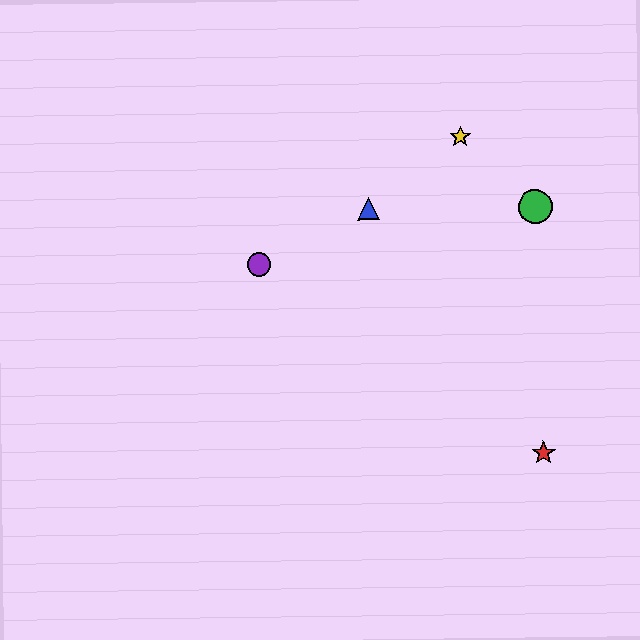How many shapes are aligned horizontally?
2 shapes (the blue triangle, the green circle) are aligned horizontally.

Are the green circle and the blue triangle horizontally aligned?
Yes, both are at y≈207.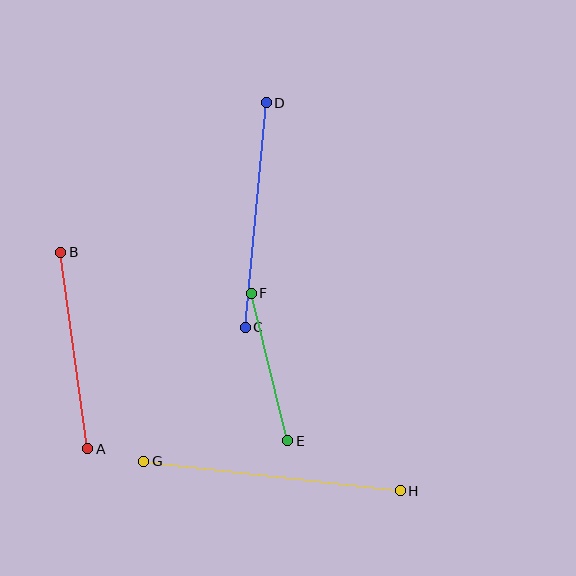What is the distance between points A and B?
The distance is approximately 199 pixels.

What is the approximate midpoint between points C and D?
The midpoint is at approximately (256, 215) pixels.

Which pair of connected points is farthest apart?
Points G and H are farthest apart.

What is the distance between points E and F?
The distance is approximately 152 pixels.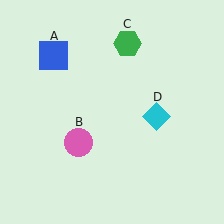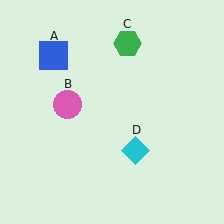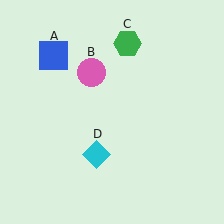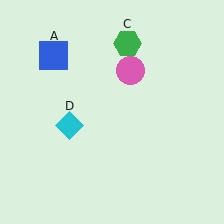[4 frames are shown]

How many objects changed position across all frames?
2 objects changed position: pink circle (object B), cyan diamond (object D).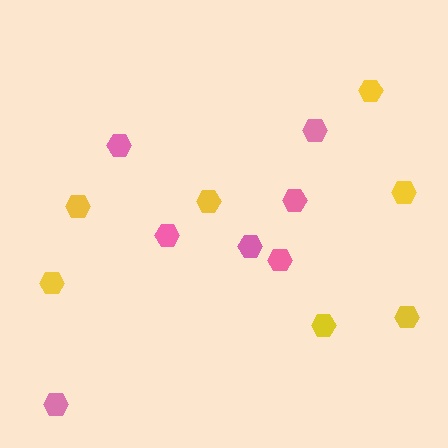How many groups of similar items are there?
There are 2 groups: one group of yellow hexagons (7) and one group of pink hexagons (7).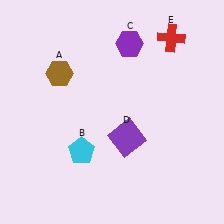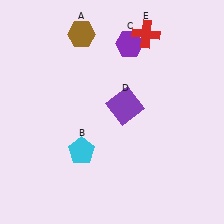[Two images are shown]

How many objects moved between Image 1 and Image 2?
3 objects moved between the two images.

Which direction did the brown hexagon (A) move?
The brown hexagon (A) moved up.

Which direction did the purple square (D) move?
The purple square (D) moved up.